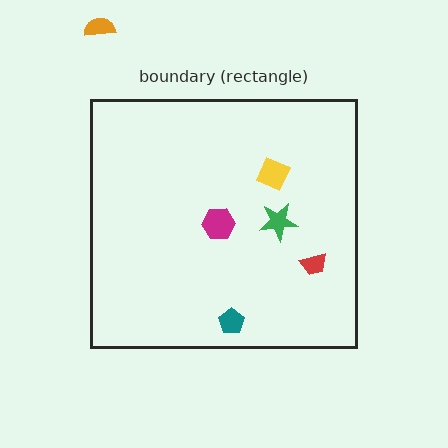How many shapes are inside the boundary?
5 inside, 1 outside.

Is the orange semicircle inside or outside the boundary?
Outside.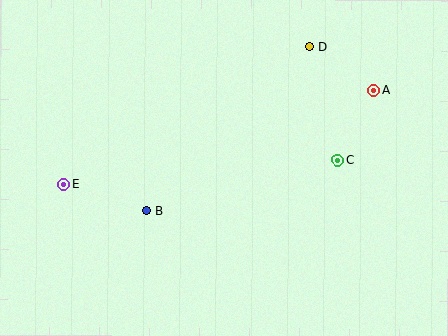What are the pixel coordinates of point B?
Point B is at (147, 211).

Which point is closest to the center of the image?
Point B at (147, 211) is closest to the center.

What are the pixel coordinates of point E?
Point E is at (64, 185).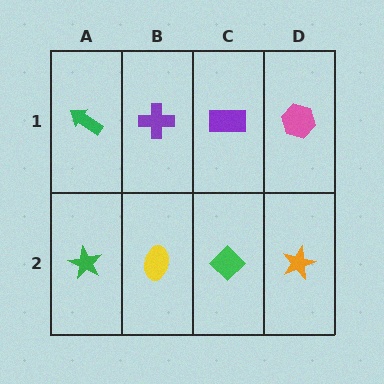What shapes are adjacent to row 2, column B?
A purple cross (row 1, column B), a green star (row 2, column A), a green diamond (row 2, column C).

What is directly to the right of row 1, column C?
A pink hexagon.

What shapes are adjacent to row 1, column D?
An orange star (row 2, column D), a purple rectangle (row 1, column C).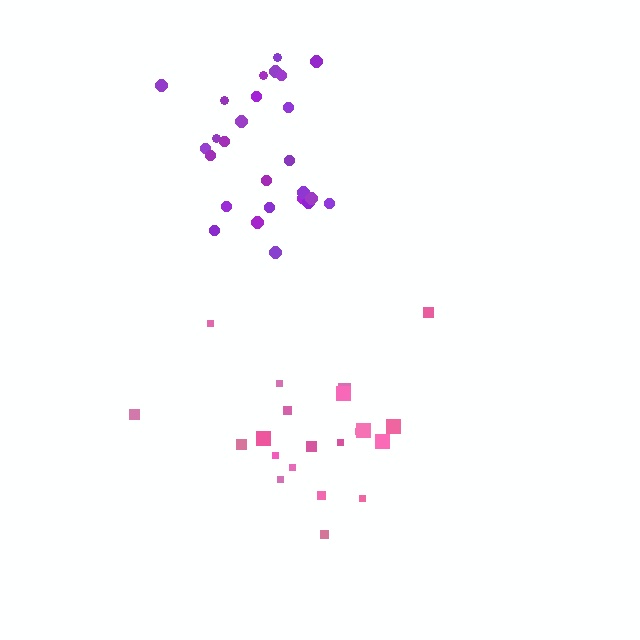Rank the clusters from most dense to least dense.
purple, pink.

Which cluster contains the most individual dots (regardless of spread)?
Purple (26).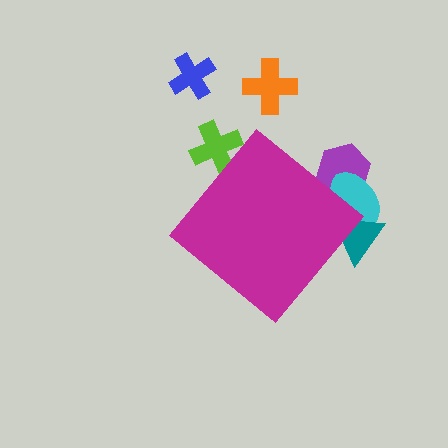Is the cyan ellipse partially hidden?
Yes, the cyan ellipse is partially hidden behind the magenta diamond.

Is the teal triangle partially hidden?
Yes, the teal triangle is partially hidden behind the magenta diamond.